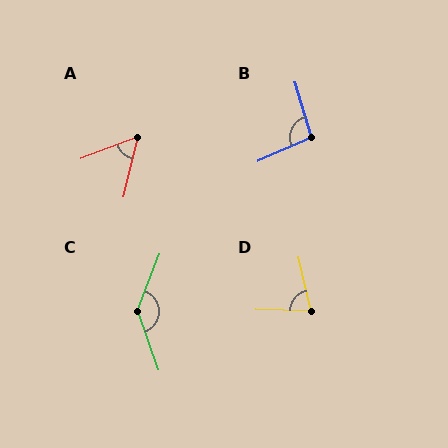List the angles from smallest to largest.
A (56°), D (76°), B (97°), C (139°).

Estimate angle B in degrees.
Approximately 97 degrees.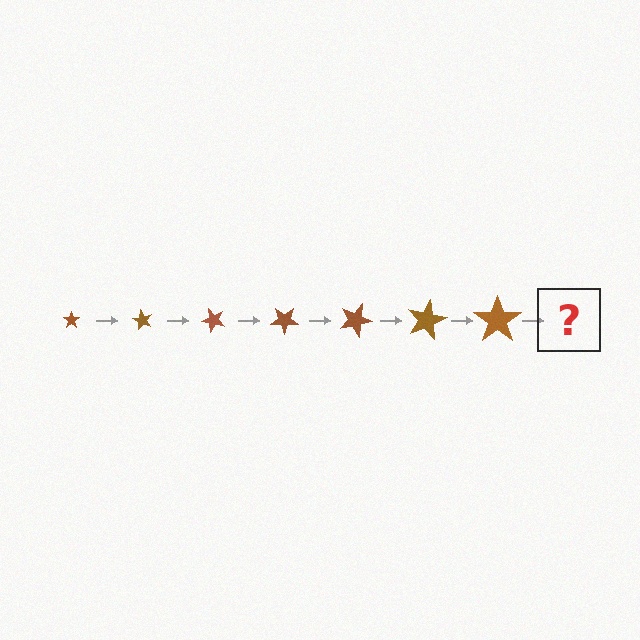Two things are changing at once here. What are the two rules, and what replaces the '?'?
The two rules are that the star grows larger each step and it rotates 60 degrees each step. The '?' should be a star, larger than the previous one and rotated 420 degrees from the start.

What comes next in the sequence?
The next element should be a star, larger than the previous one and rotated 420 degrees from the start.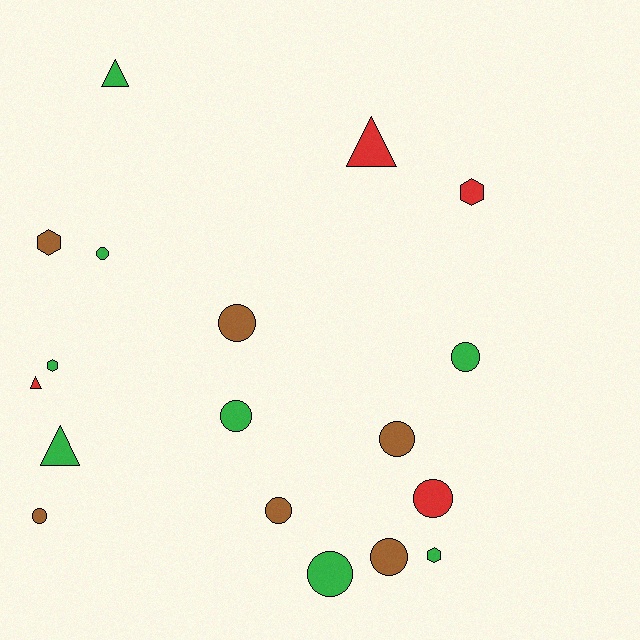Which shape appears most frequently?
Circle, with 10 objects.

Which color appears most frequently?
Green, with 8 objects.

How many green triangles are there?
There are 2 green triangles.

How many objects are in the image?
There are 18 objects.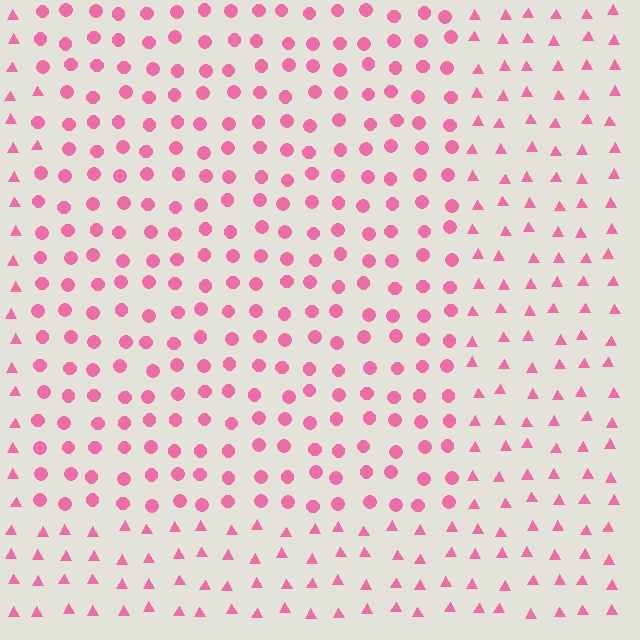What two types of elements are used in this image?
The image uses circles inside the rectangle region and triangles outside it.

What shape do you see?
I see a rectangle.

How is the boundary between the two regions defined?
The boundary is defined by a change in element shape: circles inside vs. triangles outside. All elements share the same color and spacing.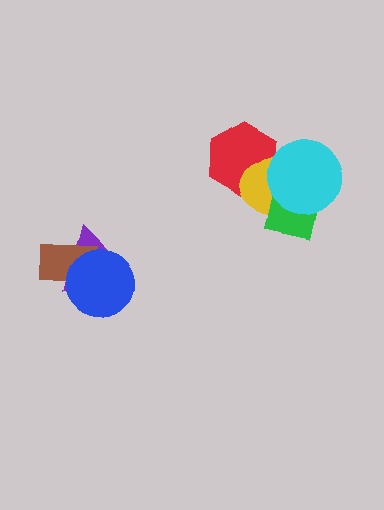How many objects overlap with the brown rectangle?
2 objects overlap with the brown rectangle.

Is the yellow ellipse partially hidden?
Yes, it is partially covered by another shape.